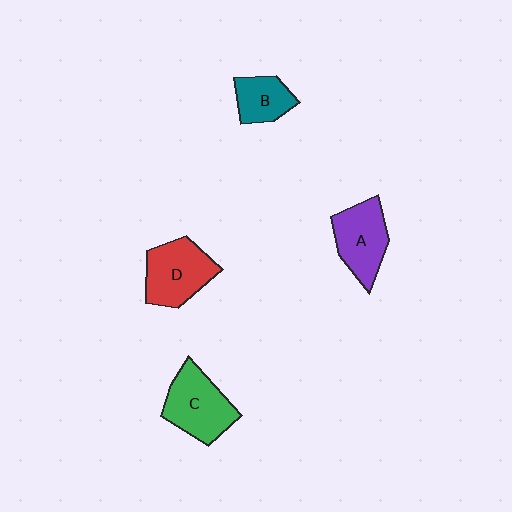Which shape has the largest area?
Shape C (green).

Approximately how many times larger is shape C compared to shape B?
Approximately 1.6 times.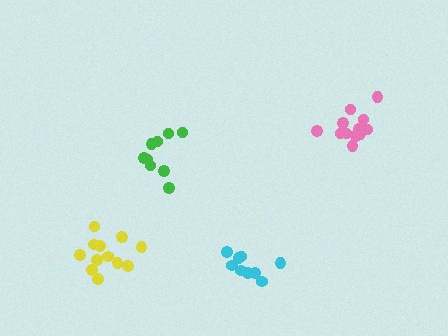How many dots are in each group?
Group 1: 9 dots, Group 2: 9 dots, Group 3: 12 dots, Group 4: 12 dots (42 total).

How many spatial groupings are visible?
There are 4 spatial groupings.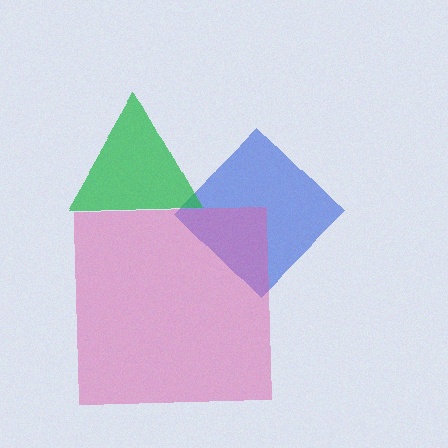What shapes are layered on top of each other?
The layered shapes are: a blue diamond, a pink square, a green triangle.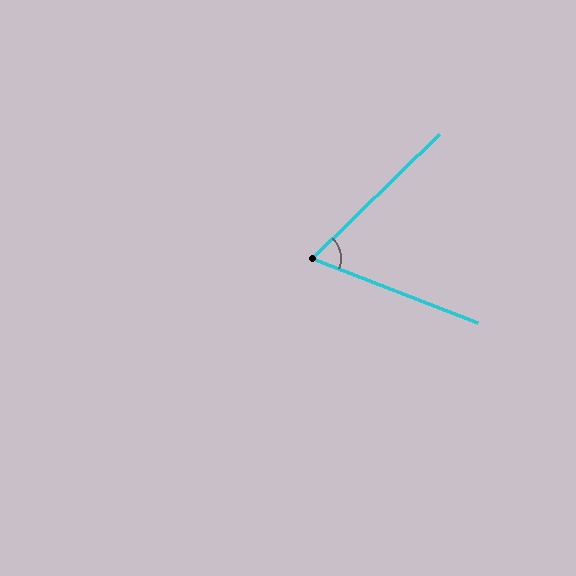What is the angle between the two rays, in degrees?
Approximately 65 degrees.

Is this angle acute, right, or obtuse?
It is acute.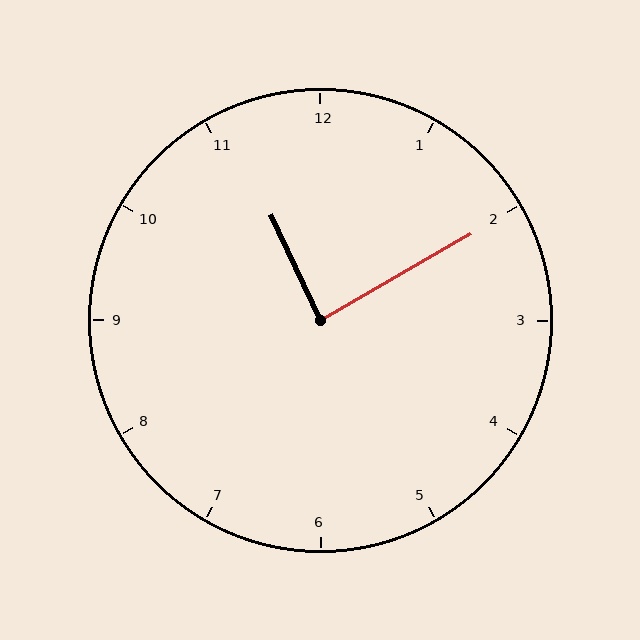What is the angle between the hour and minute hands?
Approximately 85 degrees.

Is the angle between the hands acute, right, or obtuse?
It is right.